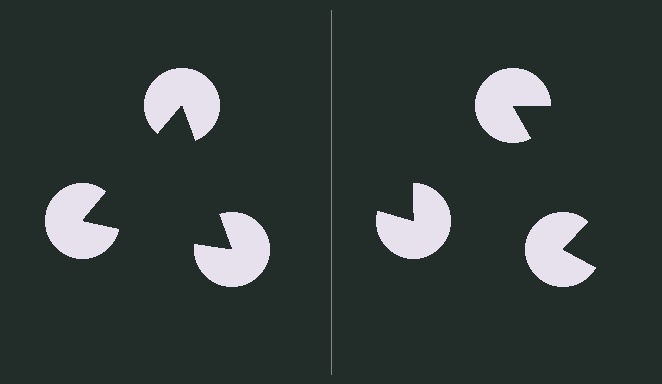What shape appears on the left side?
An illusory triangle.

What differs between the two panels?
The pac-man discs are positioned identically on both sides; only the wedge orientations differ. On the left they align to a triangle; on the right they are misaligned.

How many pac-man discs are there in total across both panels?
6 — 3 on each side.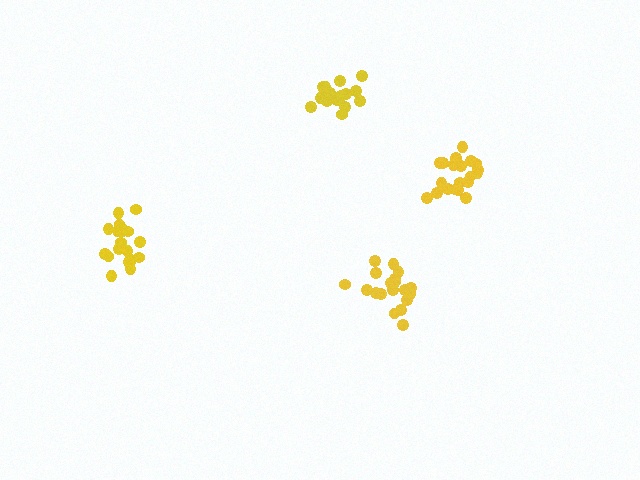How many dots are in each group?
Group 1: 19 dots, Group 2: 15 dots, Group 3: 20 dots, Group 4: 20 dots (74 total).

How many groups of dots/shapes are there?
There are 4 groups.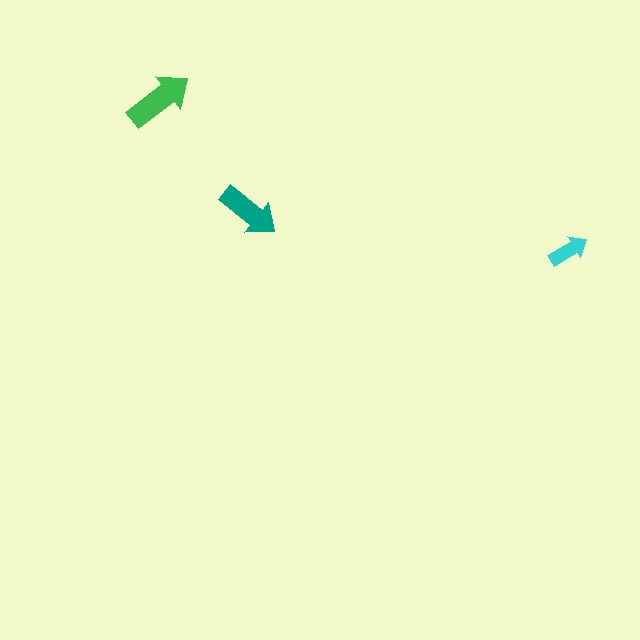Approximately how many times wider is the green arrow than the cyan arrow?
About 1.5 times wider.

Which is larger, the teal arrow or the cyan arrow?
The teal one.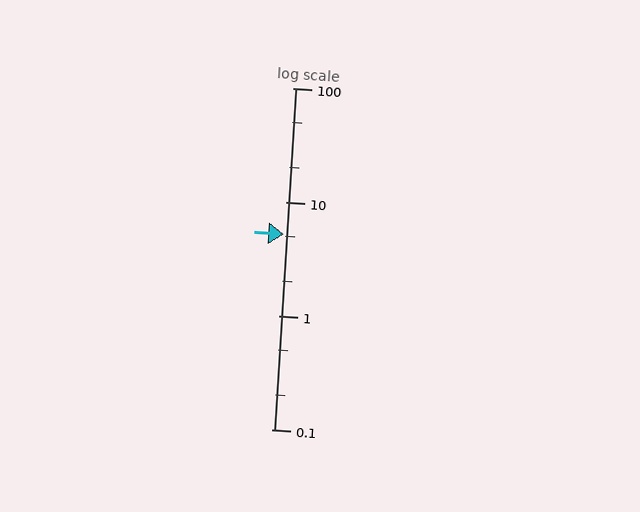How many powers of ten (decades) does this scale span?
The scale spans 3 decades, from 0.1 to 100.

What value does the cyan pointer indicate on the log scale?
The pointer indicates approximately 5.2.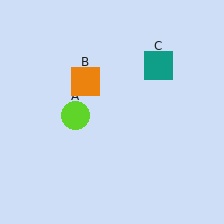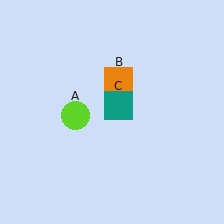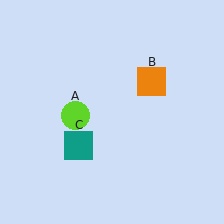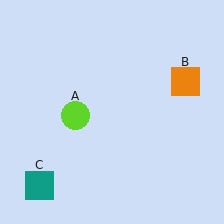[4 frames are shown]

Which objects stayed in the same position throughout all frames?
Lime circle (object A) remained stationary.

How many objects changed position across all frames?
2 objects changed position: orange square (object B), teal square (object C).